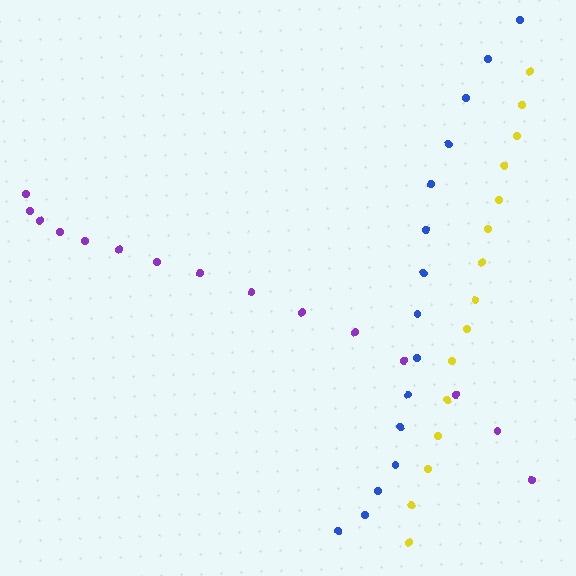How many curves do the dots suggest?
There are 3 distinct paths.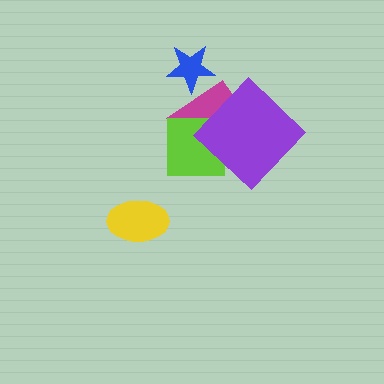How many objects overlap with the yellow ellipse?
0 objects overlap with the yellow ellipse.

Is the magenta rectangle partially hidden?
Yes, it is partially covered by another shape.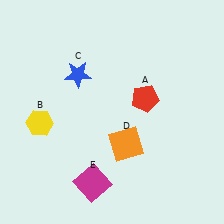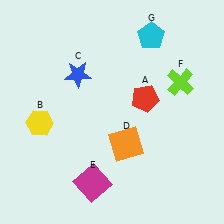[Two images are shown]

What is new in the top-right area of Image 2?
A lime cross (F) was added in the top-right area of Image 2.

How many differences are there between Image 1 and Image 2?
There are 2 differences between the two images.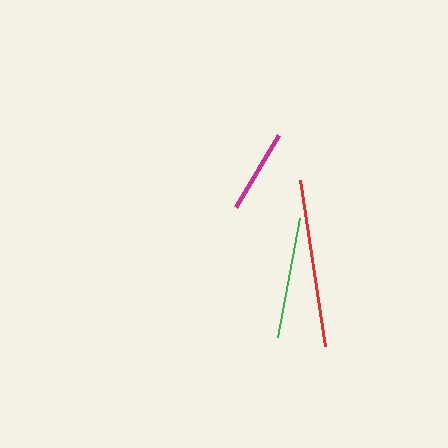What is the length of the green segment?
The green segment is approximately 121 pixels long.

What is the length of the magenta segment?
The magenta segment is approximately 84 pixels long.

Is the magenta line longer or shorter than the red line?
The red line is longer than the magenta line.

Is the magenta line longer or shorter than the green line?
The green line is longer than the magenta line.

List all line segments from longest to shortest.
From longest to shortest: red, green, magenta.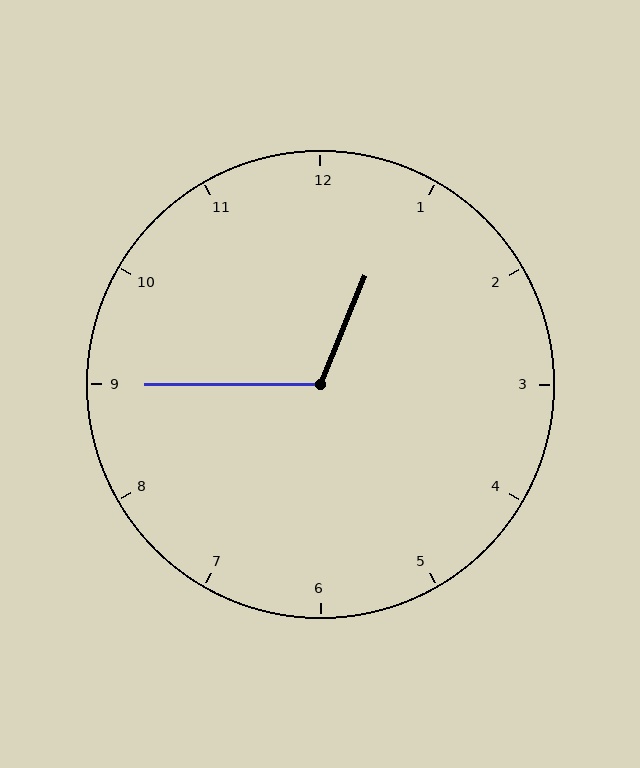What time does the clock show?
12:45.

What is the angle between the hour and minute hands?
Approximately 112 degrees.